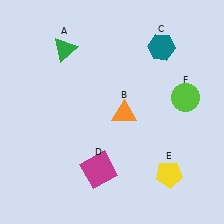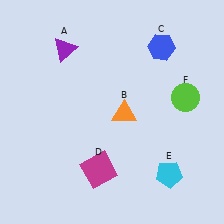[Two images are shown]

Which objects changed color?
A changed from green to purple. C changed from teal to blue. E changed from yellow to cyan.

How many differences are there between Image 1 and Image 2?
There are 3 differences between the two images.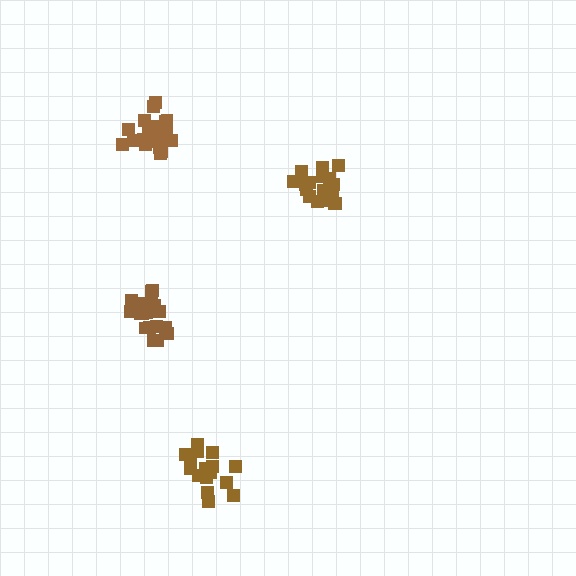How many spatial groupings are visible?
There are 4 spatial groupings.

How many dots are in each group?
Group 1: 18 dots, Group 2: 21 dots, Group 3: 21 dots, Group 4: 17 dots (77 total).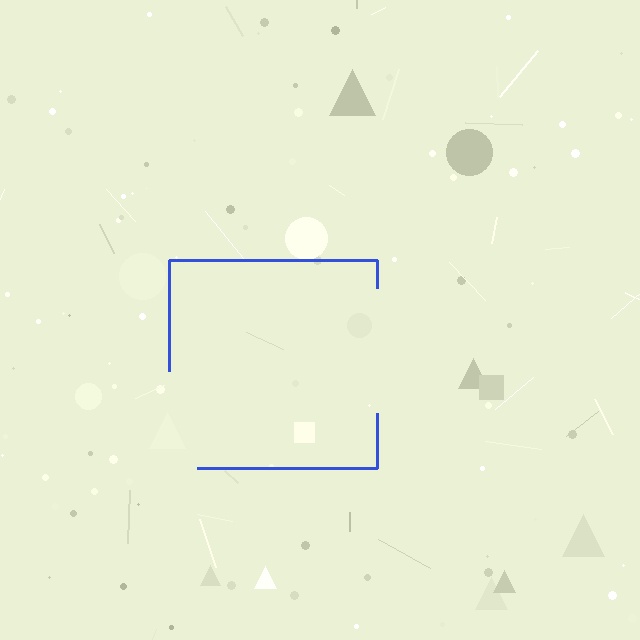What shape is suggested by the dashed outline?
The dashed outline suggests a square.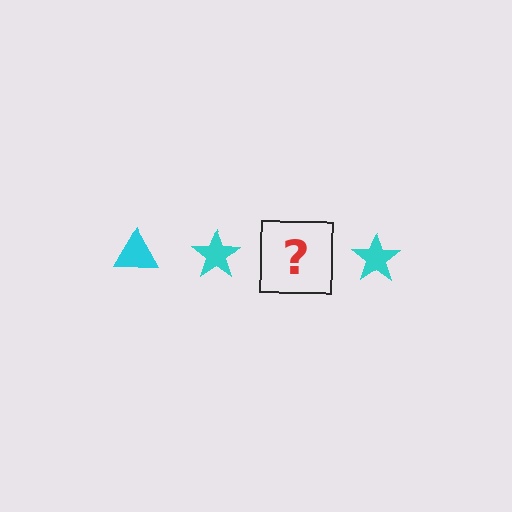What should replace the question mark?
The question mark should be replaced with a cyan triangle.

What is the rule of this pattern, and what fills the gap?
The rule is that the pattern cycles through triangle, star shapes in cyan. The gap should be filled with a cyan triangle.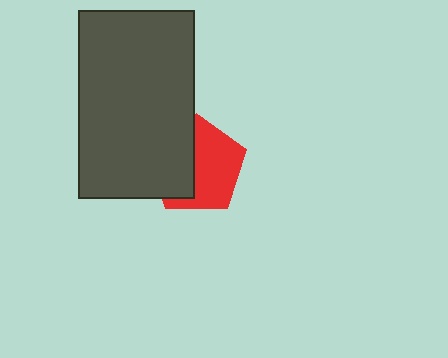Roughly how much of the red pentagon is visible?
About half of it is visible (roughly 56%).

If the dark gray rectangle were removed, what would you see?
You would see the complete red pentagon.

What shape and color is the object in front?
The object in front is a dark gray rectangle.